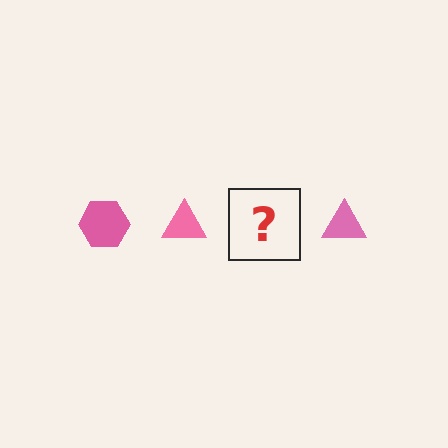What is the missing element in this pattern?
The missing element is a pink hexagon.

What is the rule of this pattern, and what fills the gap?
The rule is that the pattern cycles through hexagon, triangle shapes in pink. The gap should be filled with a pink hexagon.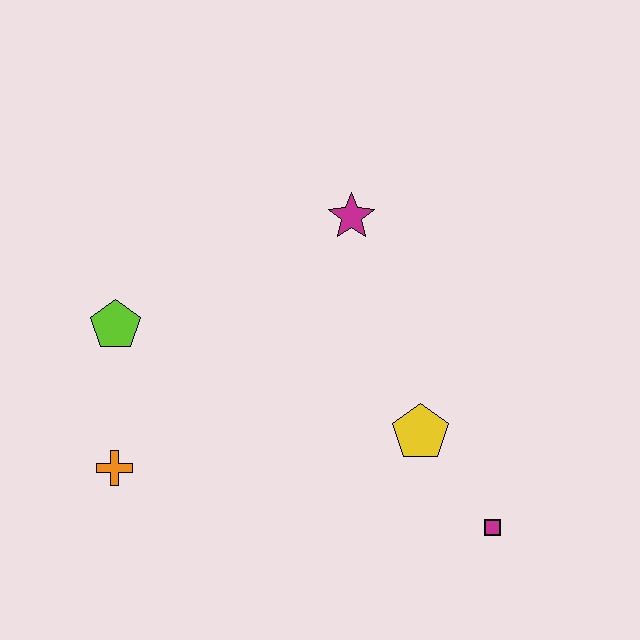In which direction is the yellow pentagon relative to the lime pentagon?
The yellow pentagon is to the right of the lime pentagon.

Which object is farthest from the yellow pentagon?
The lime pentagon is farthest from the yellow pentagon.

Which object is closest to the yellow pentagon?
The magenta square is closest to the yellow pentagon.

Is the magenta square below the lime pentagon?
Yes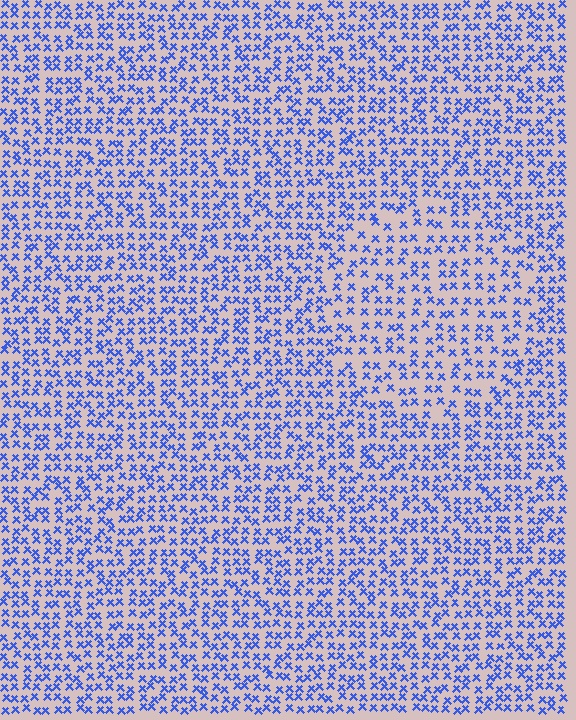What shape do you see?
I see a circle.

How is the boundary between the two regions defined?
The boundary is defined by a change in element density (approximately 1.5x ratio). All elements are the same color, size, and shape.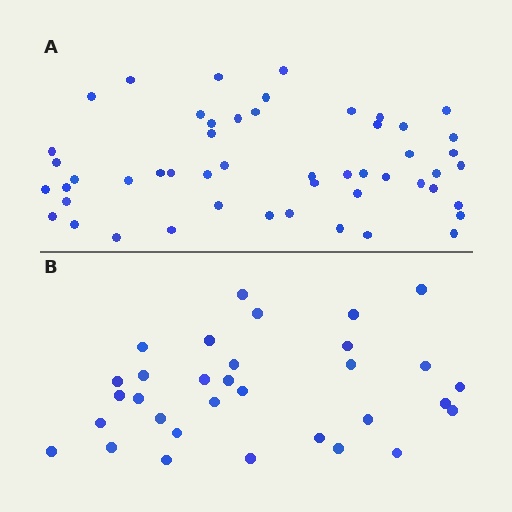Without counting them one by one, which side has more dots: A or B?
Region A (the top region) has more dots.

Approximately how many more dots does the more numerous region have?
Region A has approximately 20 more dots than region B.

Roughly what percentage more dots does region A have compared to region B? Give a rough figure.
About 60% more.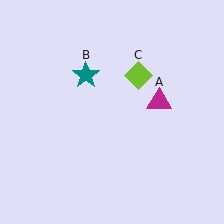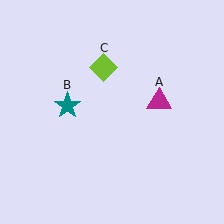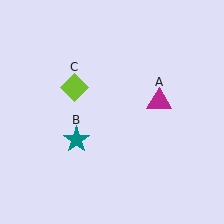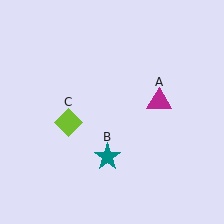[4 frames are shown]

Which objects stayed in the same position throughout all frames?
Magenta triangle (object A) remained stationary.